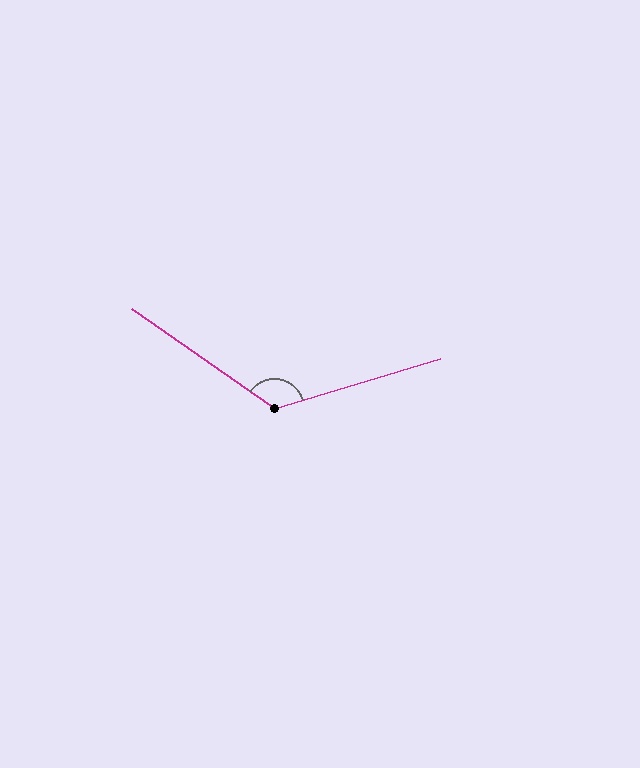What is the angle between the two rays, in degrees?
Approximately 128 degrees.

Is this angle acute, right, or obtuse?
It is obtuse.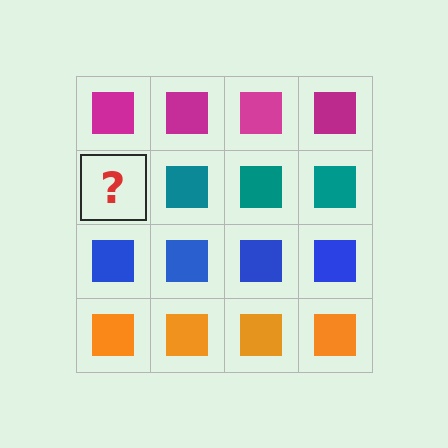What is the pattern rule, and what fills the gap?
The rule is that each row has a consistent color. The gap should be filled with a teal square.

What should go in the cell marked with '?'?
The missing cell should contain a teal square.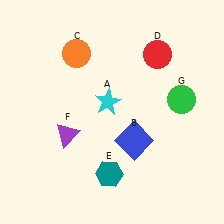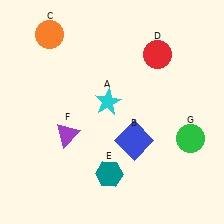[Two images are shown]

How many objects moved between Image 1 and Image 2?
2 objects moved between the two images.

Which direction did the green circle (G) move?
The green circle (G) moved down.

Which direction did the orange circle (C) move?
The orange circle (C) moved left.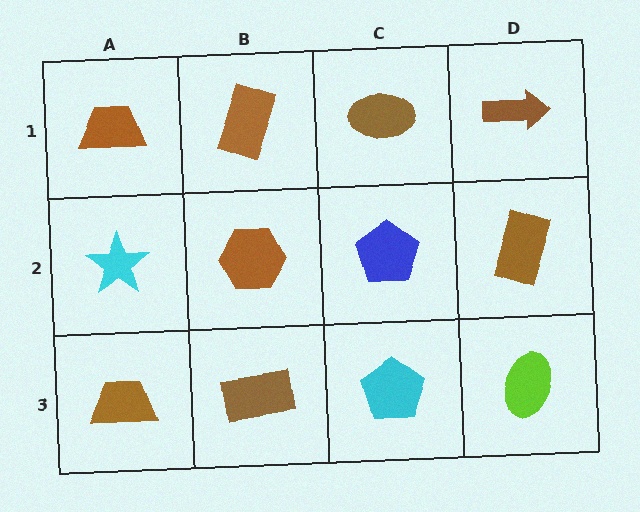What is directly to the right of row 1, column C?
A brown arrow.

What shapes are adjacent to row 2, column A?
A brown trapezoid (row 1, column A), a brown trapezoid (row 3, column A), a brown hexagon (row 2, column B).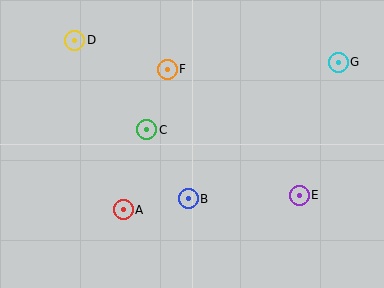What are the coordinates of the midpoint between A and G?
The midpoint between A and G is at (231, 136).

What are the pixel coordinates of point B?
Point B is at (188, 199).